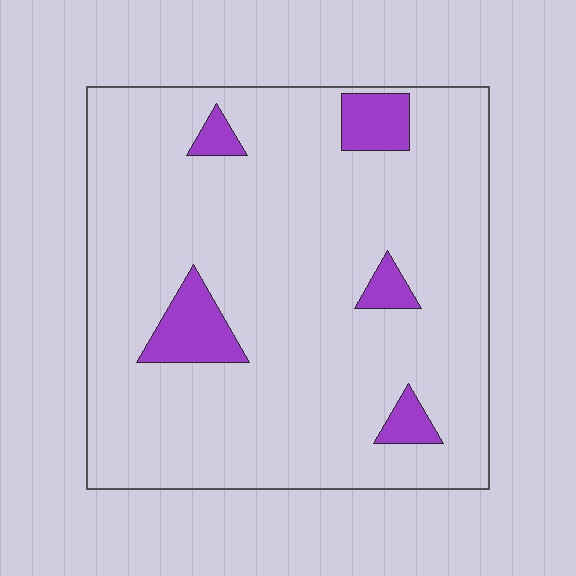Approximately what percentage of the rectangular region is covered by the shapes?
Approximately 10%.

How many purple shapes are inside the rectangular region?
5.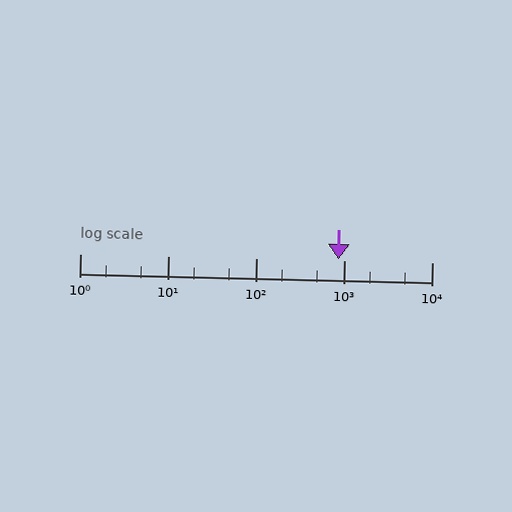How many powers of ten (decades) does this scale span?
The scale spans 4 decades, from 1 to 10000.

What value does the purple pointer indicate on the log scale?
The pointer indicates approximately 870.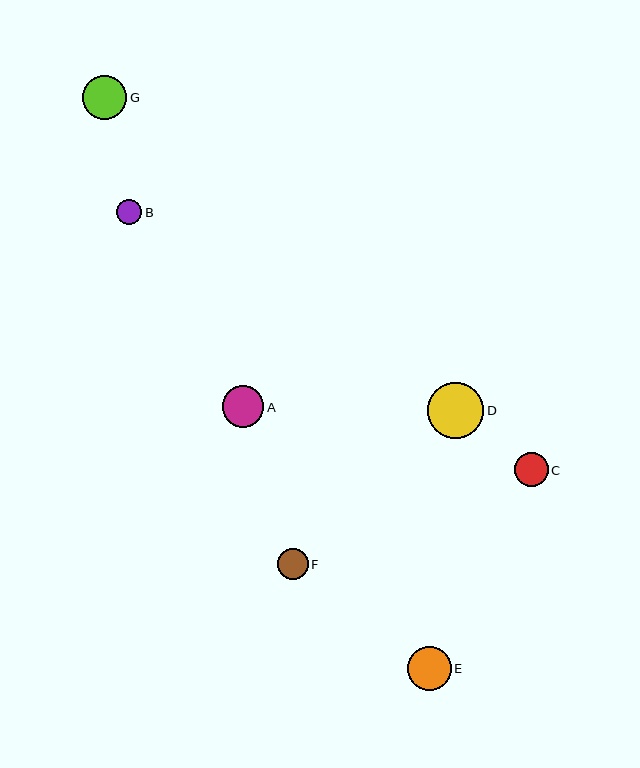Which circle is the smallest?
Circle B is the smallest with a size of approximately 25 pixels.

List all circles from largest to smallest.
From largest to smallest: D, G, E, A, C, F, B.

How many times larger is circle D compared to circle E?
Circle D is approximately 1.3 times the size of circle E.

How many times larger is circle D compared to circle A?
Circle D is approximately 1.4 times the size of circle A.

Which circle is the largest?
Circle D is the largest with a size of approximately 56 pixels.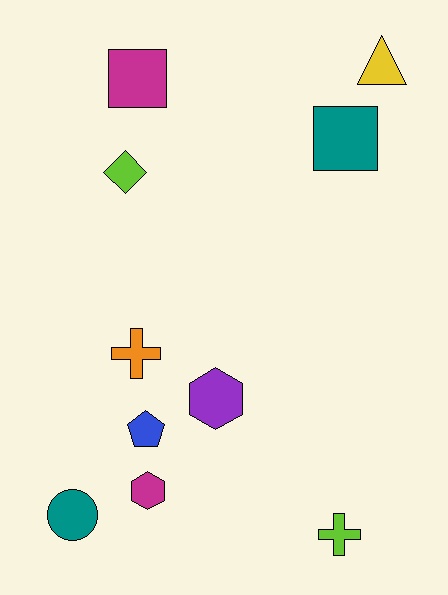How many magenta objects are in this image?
There are 2 magenta objects.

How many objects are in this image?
There are 10 objects.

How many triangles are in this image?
There is 1 triangle.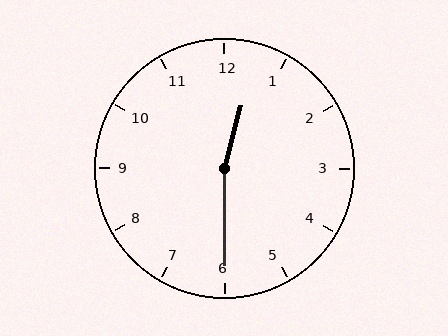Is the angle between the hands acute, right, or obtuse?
It is obtuse.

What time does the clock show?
12:30.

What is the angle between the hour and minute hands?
Approximately 165 degrees.